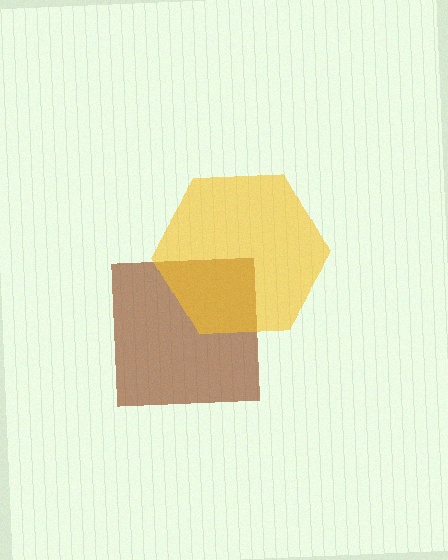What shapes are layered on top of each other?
The layered shapes are: a brown square, a yellow hexagon.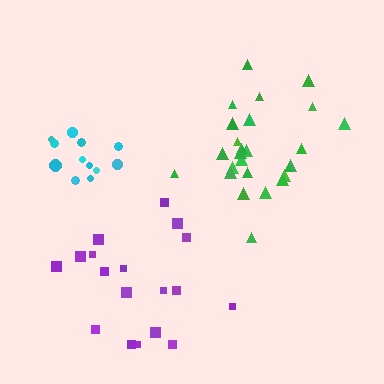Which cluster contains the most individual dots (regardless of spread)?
Green (26).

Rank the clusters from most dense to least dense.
green, cyan, purple.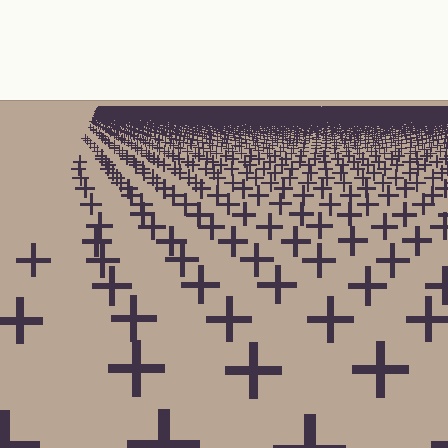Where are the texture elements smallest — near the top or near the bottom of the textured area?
Near the top.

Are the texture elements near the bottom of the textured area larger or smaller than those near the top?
Larger. Near the bottom, elements are closer to the viewer and appear at a bigger on-screen size.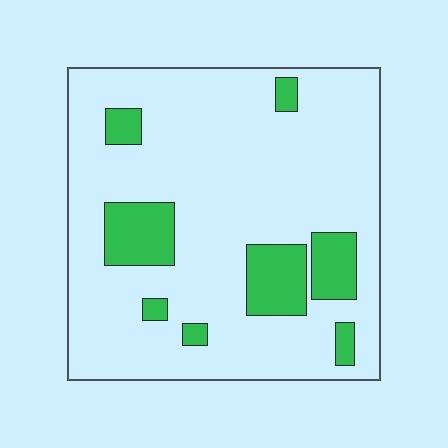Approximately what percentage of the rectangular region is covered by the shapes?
Approximately 15%.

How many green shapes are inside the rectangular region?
8.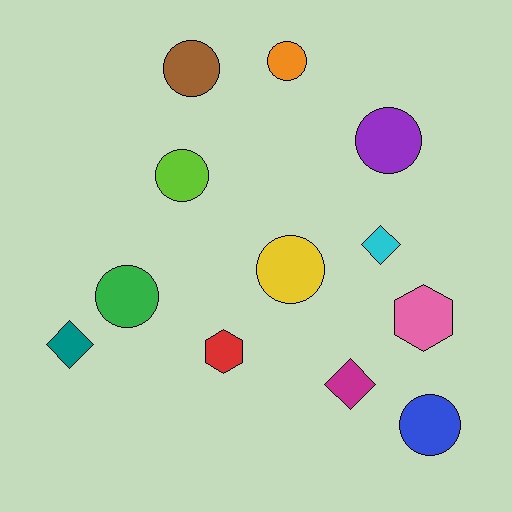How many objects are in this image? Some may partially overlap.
There are 12 objects.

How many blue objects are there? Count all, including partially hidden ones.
There is 1 blue object.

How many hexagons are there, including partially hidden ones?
There are 2 hexagons.